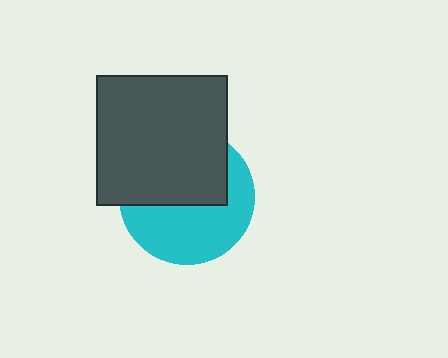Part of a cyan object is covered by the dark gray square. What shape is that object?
It is a circle.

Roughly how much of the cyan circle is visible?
About half of it is visible (roughly 51%).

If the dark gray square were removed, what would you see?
You would see the complete cyan circle.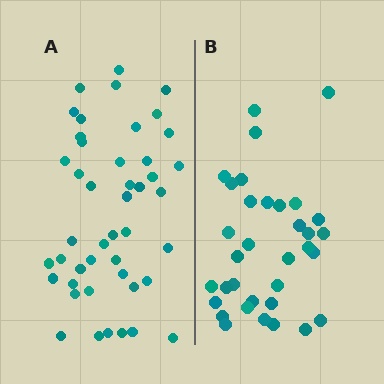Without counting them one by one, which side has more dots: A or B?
Region A (the left region) has more dots.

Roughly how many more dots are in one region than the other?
Region A has roughly 12 or so more dots than region B.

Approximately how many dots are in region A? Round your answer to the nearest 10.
About 40 dots. (The exact count is 45, which rounds to 40.)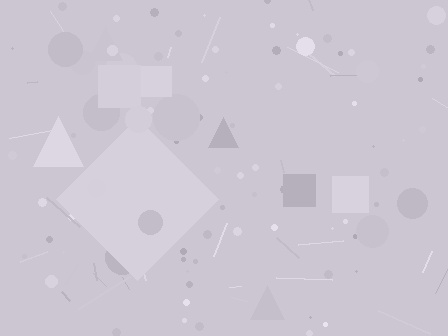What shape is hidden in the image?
A diamond is hidden in the image.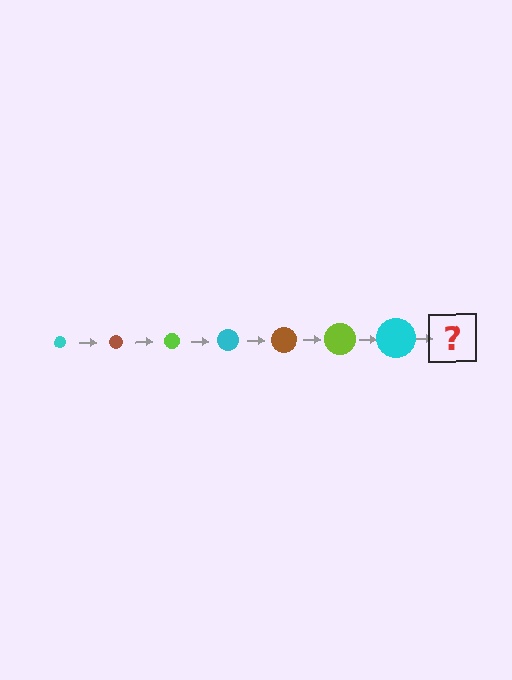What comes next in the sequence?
The next element should be a brown circle, larger than the previous one.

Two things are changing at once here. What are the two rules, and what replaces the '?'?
The two rules are that the circle grows larger each step and the color cycles through cyan, brown, and lime. The '?' should be a brown circle, larger than the previous one.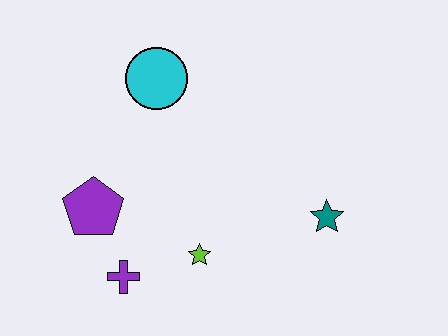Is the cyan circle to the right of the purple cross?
Yes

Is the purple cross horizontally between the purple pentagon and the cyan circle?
Yes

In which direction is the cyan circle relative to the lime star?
The cyan circle is above the lime star.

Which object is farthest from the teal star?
The purple pentagon is farthest from the teal star.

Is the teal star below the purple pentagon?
Yes